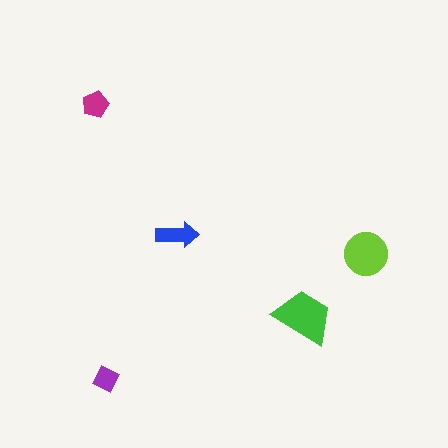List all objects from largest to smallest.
The green trapezoid, the lime circle, the blue arrow, the magenta pentagon, the purple diamond.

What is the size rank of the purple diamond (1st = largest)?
5th.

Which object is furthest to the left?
The magenta pentagon is leftmost.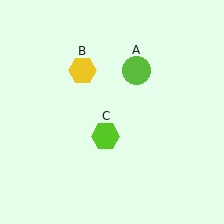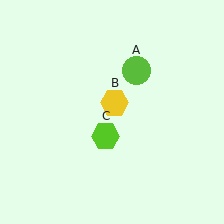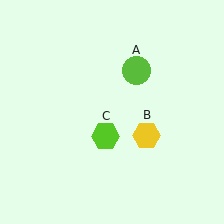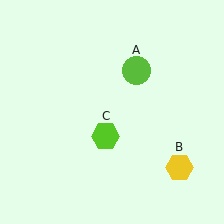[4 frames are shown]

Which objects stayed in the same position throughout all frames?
Lime circle (object A) and lime hexagon (object C) remained stationary.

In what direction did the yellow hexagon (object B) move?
The yellow hexagon (object B) moved down and to the right.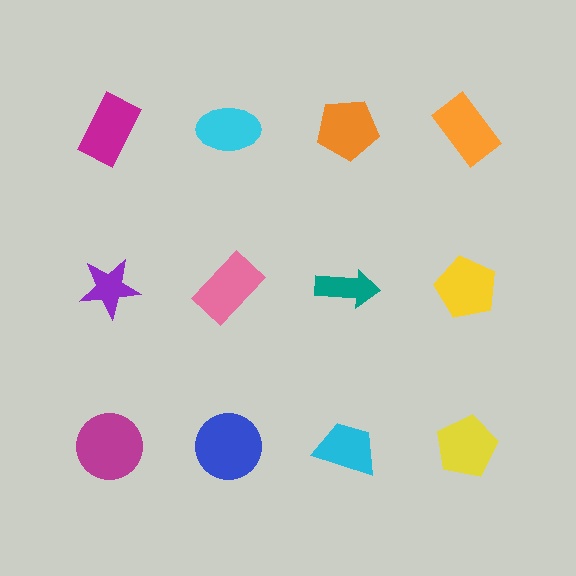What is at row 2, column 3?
A teal arrow.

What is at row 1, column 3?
An orange pentagon.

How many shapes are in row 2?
4 shapes.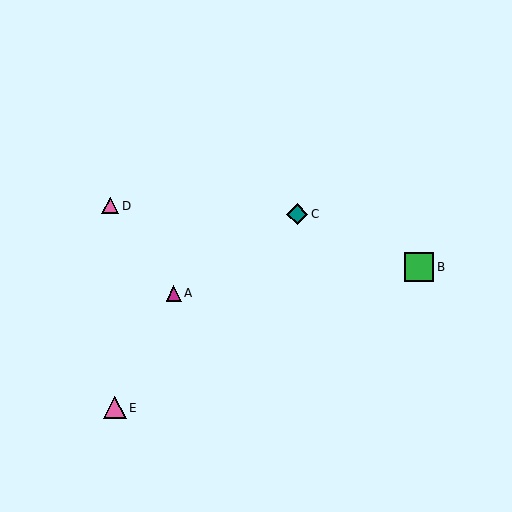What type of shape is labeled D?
Shape D is a pink triangle.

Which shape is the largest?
The green square (labeled B) is the largest.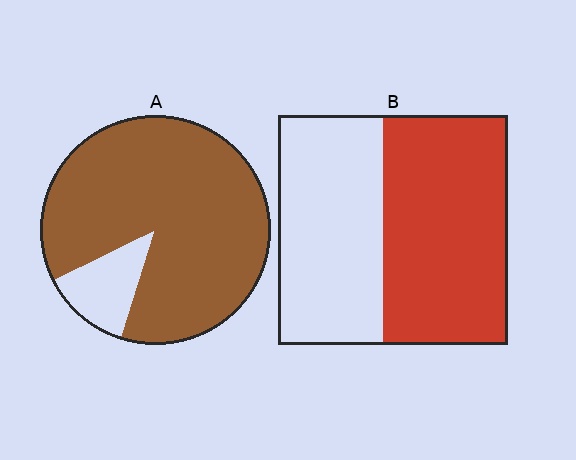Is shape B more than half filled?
Yes.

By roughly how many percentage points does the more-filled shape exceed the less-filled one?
By roughly 35 percentage points (A over B).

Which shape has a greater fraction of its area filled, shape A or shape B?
Shape A.